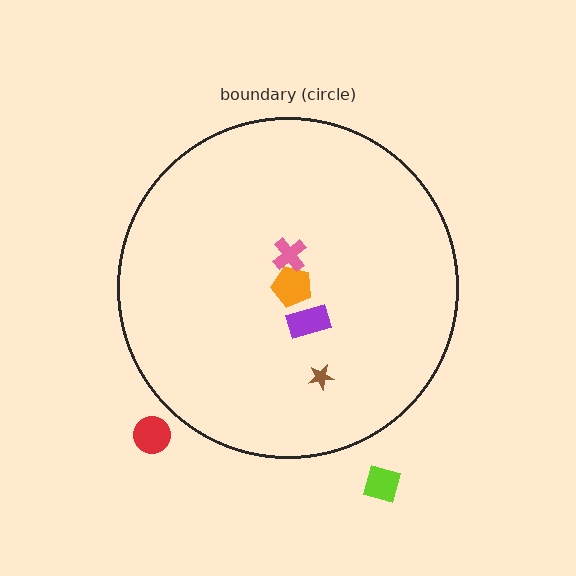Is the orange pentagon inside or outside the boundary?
Inside.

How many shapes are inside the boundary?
4 inside, 2 outside.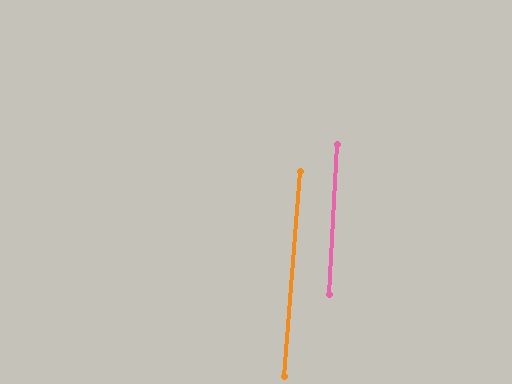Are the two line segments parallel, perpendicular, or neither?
Parallel — their directions differ by only 1.3°.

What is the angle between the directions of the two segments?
Approximately 1 degree.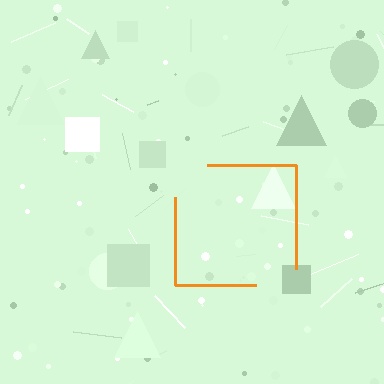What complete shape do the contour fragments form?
The contour fragments form a square.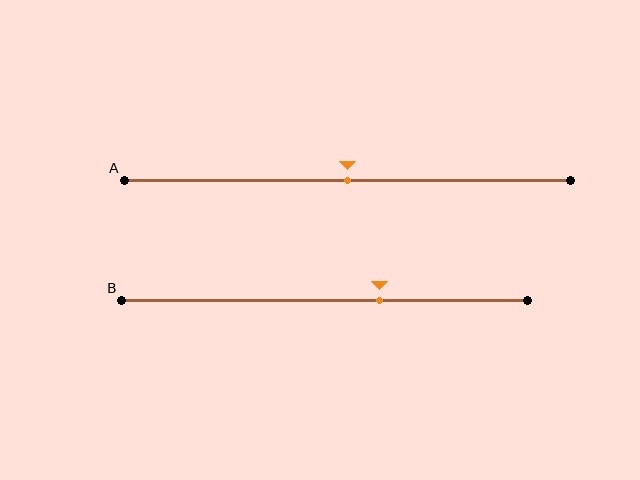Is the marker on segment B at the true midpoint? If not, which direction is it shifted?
No, the marker on segment B is shifted to the right by about 14% of the segment length.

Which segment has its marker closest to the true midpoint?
Segment A has its marker closest to the true midpoint.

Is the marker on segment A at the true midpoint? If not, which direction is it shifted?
Yes, the marker on segment A is at the true midpoint.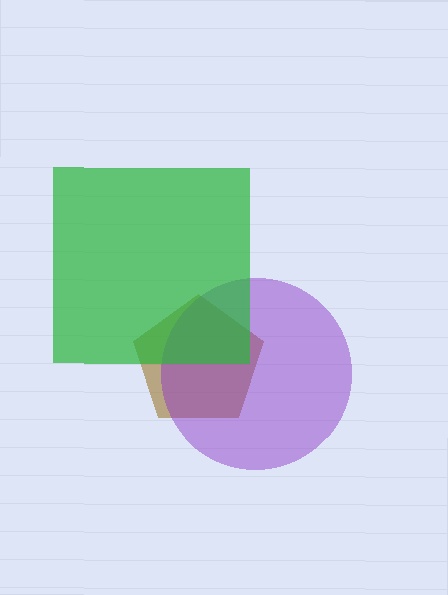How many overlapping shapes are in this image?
There are 3 overlapping shapes in the image.